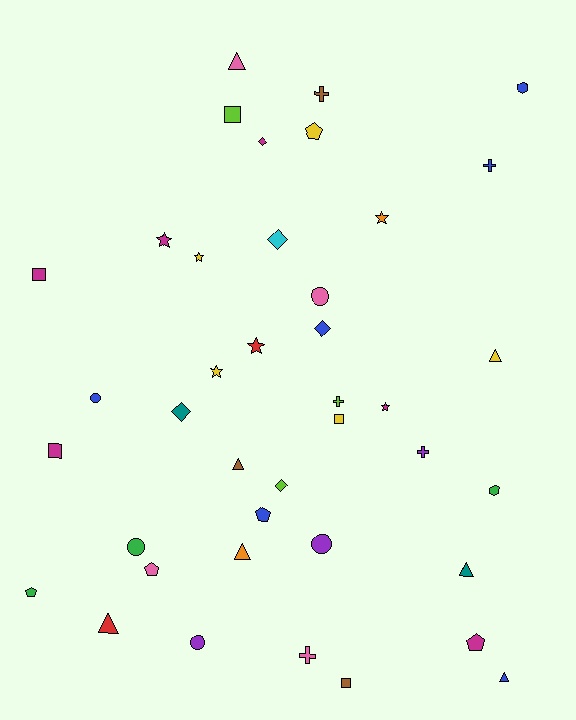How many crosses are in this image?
There are 5 crosses.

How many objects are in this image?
There are 40 objects.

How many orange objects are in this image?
There are 2 orange objects.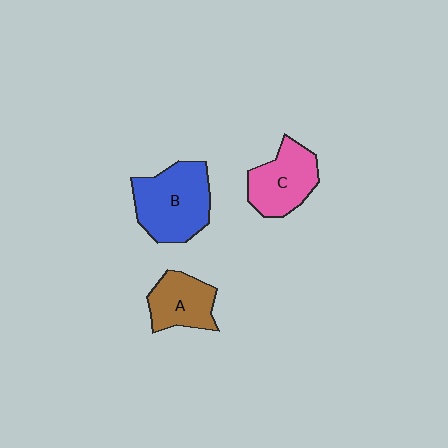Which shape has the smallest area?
Shape A (brown).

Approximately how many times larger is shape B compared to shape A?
Approximately 1.5 times.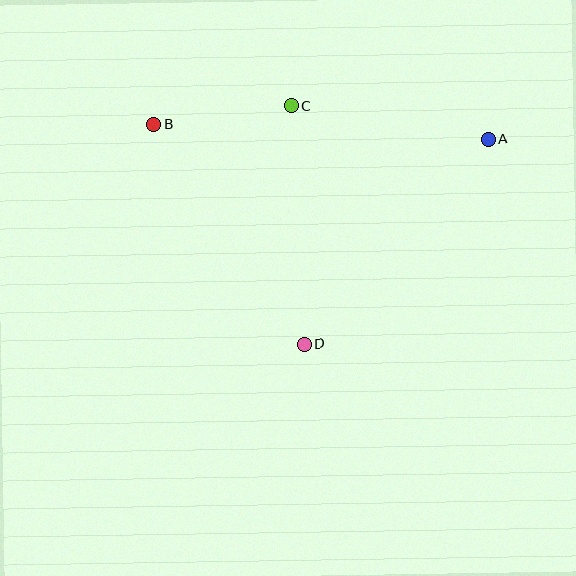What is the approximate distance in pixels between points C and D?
The distance between C and D is approximately 239 pixels.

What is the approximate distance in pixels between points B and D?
The distance between B and D is approximately 266 pixels.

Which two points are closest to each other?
Points B and C are closest to each other.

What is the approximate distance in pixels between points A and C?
The distance between A and C is approximately 199 pixels.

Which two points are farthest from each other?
Points A and B are farthest from each other.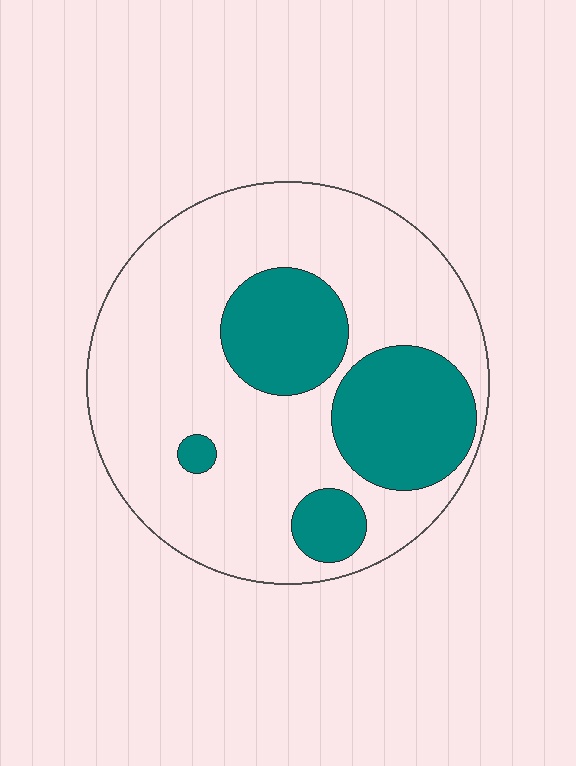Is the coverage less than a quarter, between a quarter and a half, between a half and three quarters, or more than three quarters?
Between a quarter and a half.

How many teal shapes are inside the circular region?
4.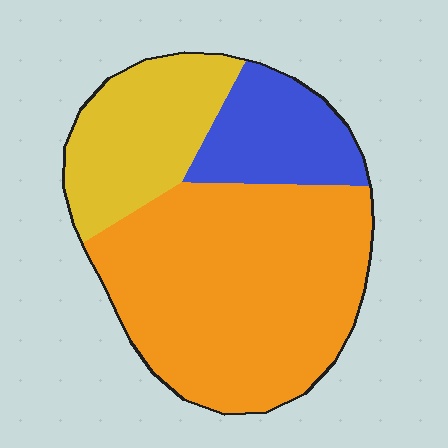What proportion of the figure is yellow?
Yellow takes up between a sixth and a third of the figure.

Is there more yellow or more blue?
Yellow.